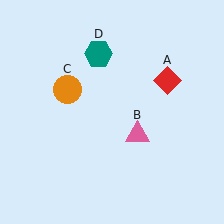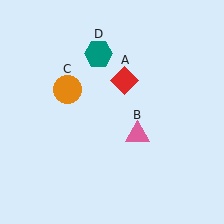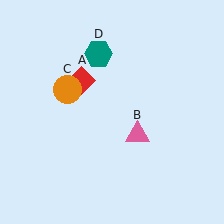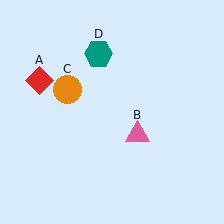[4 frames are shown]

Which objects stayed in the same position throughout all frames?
Pink triangle (object B) and orange circle (object C) and teal hexagon (object D) remained stationary.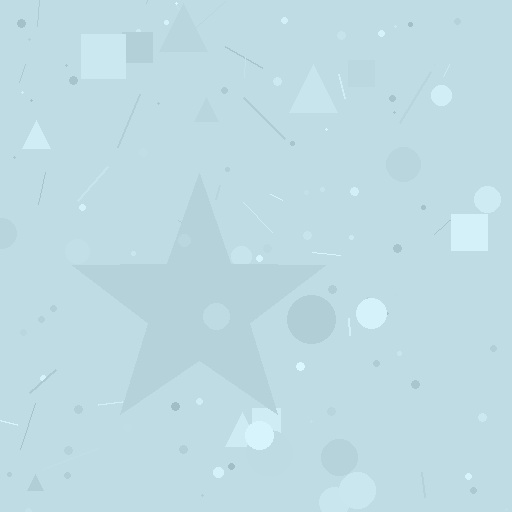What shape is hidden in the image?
A star is hidden in the image.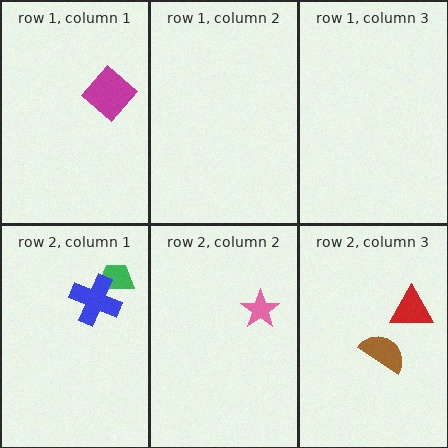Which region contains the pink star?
The row 2, column 2 region.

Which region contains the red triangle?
The row 2, column 3 region.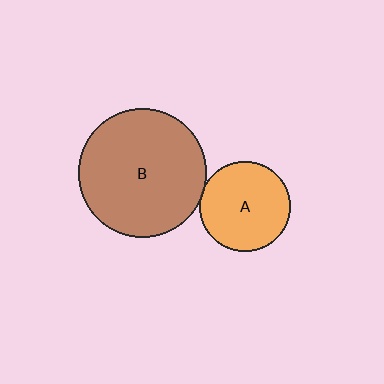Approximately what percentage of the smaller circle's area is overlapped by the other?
Approximately 5%.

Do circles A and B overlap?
Yes.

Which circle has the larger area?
Circle B (brown).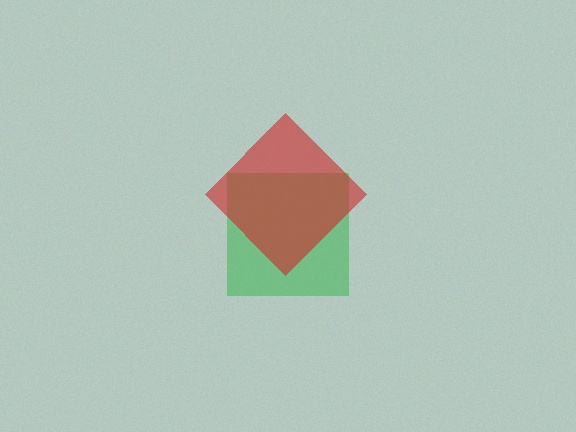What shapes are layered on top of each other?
The layered shapes are: a green square, a red diamond.